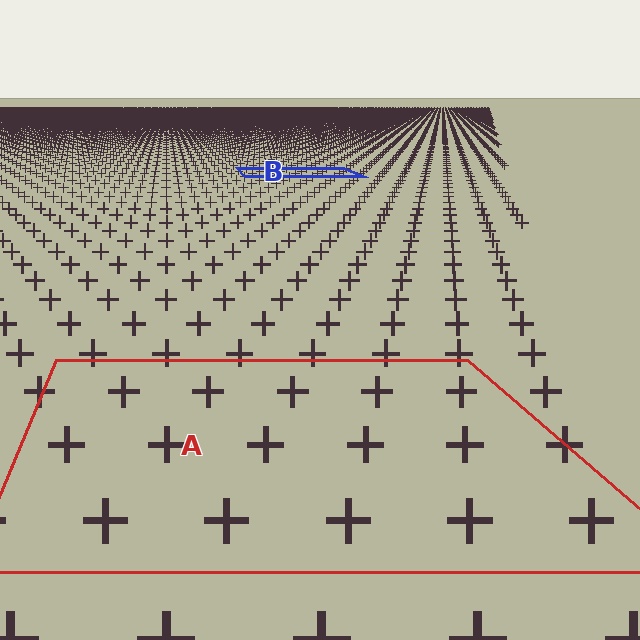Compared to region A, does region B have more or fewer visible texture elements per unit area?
Region B has more texture elements per unit area — they are packed more densely because it is farther away.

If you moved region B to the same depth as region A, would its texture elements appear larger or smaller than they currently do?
They would appear larger. At a closer depth, the same texture elements are projected at a bigger on-screen size.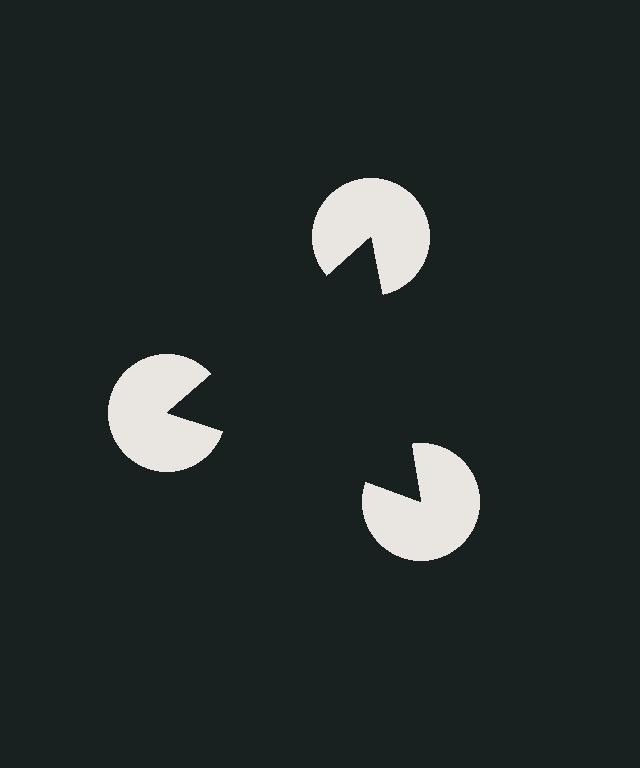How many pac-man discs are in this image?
There are 3 — one at each vertex of the illusory triangle.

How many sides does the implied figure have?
3 sides.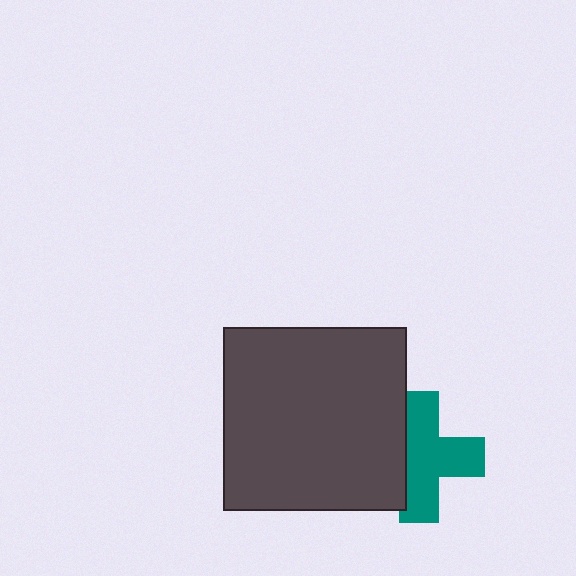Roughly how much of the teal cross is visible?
Most of it is visible (roughly 69%).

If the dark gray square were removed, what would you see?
You would see the complete teal cross.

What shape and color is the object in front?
The object in front is a dark gray square.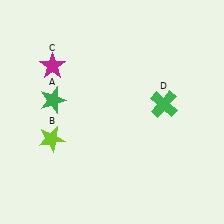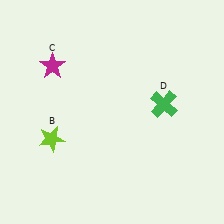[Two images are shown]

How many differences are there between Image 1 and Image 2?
There is 1 difference between the two images.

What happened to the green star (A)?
The green star (A) was removed in Image 2. It was in the top-left area of Image 1.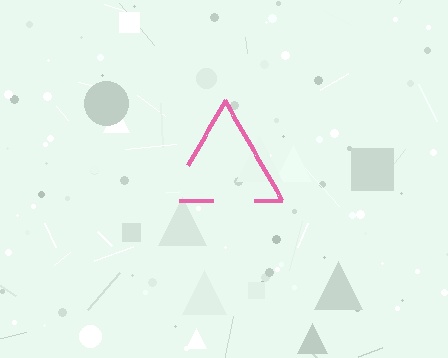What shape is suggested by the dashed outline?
The dashed outline suggests a triangle.